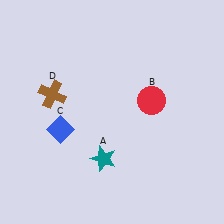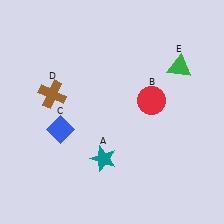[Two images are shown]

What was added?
A green triangle (E) was added in Image 2.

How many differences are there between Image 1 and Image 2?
There is 1 difference between the two images.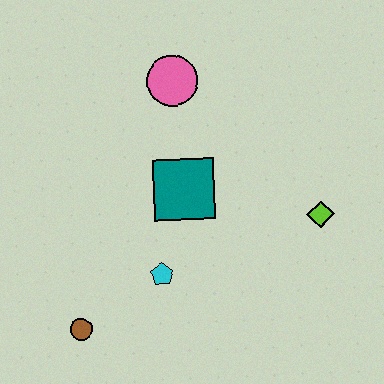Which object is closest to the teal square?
The cyan pentagon is closest to the teal square.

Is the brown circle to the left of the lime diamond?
Yes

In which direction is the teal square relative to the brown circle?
The teal square is above the brown circle.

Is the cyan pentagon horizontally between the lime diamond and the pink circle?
No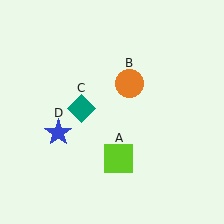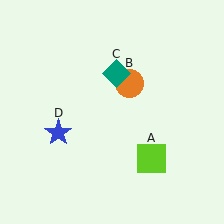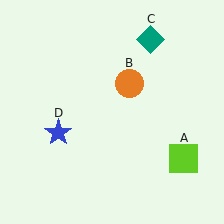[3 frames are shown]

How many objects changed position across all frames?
2 objects changed position: lime square (object A), teal diamond (object C).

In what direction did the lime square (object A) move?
The lime square (object A) moved right.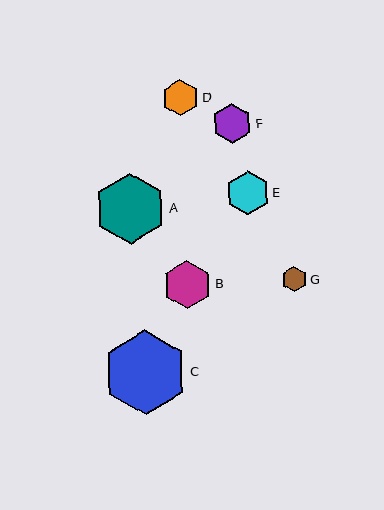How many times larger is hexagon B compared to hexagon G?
Hexagon B is approximately 1.9 times the size of hexagon G.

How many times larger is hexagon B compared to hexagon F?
Hexagon B is approximately 1.2 times the size of hexagon F.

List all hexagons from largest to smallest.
From largest to smallest: C, A, B, E, F, D, G.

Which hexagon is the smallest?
Hexagon G is the smallest with a size of approximately 25 pixels.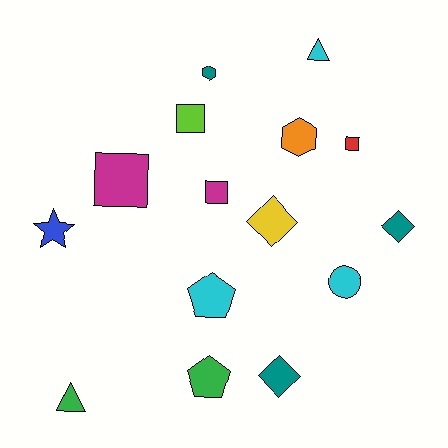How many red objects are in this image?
There is 1 red object.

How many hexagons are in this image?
There are 2 hexagons.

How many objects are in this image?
There are 15 objects.